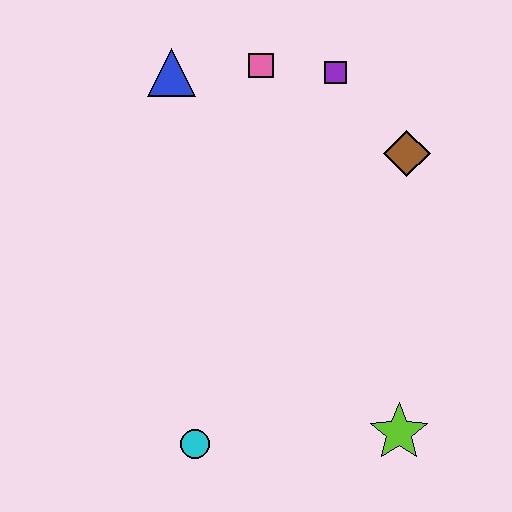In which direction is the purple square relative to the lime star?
The purple square is above the lime star.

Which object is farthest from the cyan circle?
The purple square is farthest from the cyan circle.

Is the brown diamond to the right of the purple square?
Yes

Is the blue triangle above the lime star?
Yes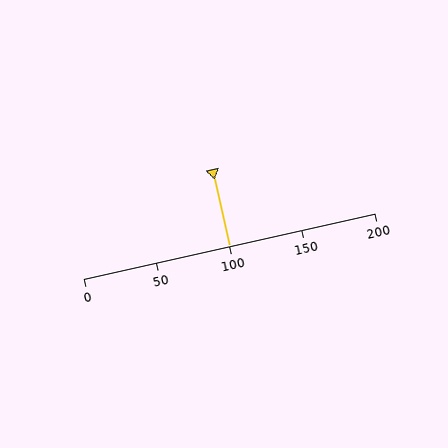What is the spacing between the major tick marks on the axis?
The major ticks are spaced 50 apart.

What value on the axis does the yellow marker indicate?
The marker indicates approximately 100.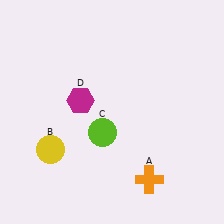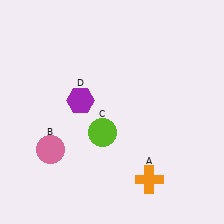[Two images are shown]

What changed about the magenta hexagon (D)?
In Image 1, D is magenta. In Image 2, it changed to purple.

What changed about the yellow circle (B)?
In Image 1, B is yellow. In Image 2, it changed to pink.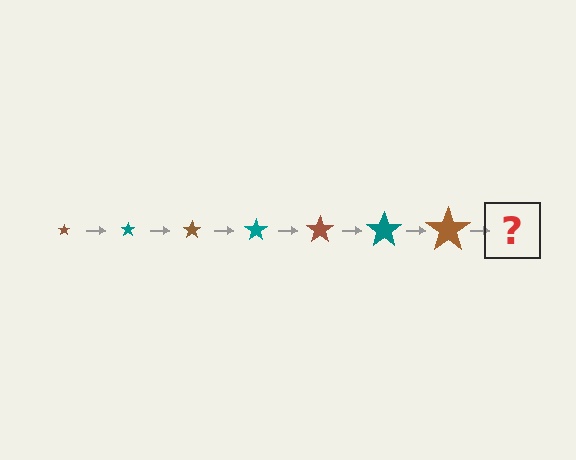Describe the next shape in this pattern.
It should be a teal star, larger than the previous one.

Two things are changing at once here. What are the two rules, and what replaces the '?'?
The two rules are that the star grows larger each step and the color cycles through brown and teal. The '?' should be a teal star, larger than the previous one.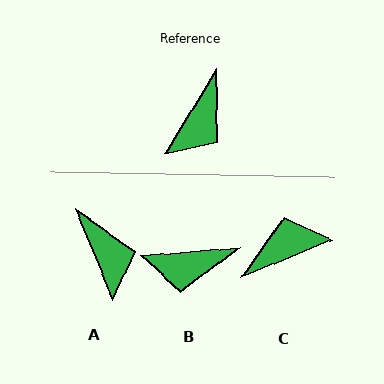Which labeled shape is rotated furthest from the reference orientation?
C, about 144 degrees away.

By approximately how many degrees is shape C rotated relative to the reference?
Approximately 144 degrees counter-clockwise.